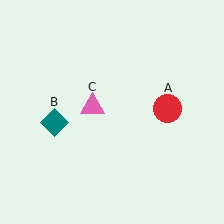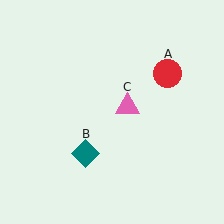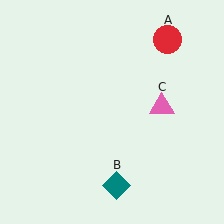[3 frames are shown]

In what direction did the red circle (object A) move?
The red circle (object A) moved up.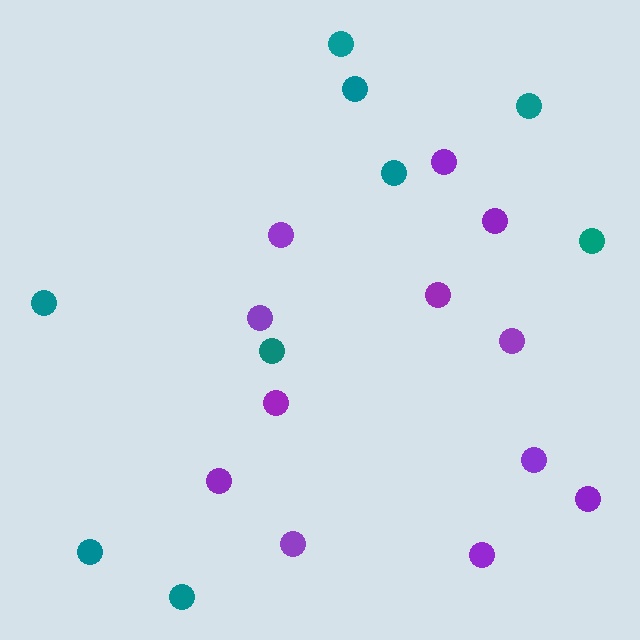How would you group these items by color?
There are 2 groups: one group of teal circles (9) and one group of purple circles (12).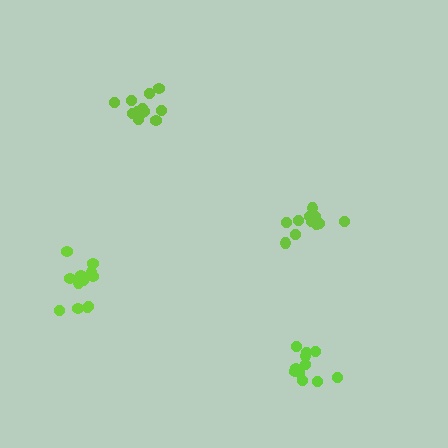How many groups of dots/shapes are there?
There are 4 groups.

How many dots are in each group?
Group 1: 12 dots, Group 2: 12 dots, Group 3: 14 dots, Group 4: 13 dots (51 total).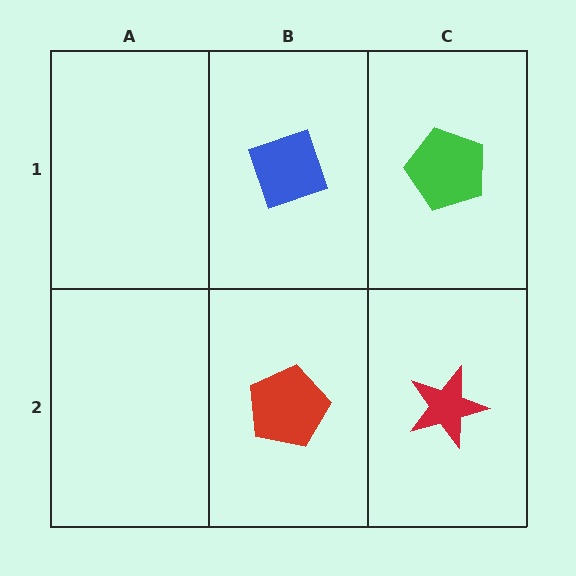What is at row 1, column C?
A green pentagon.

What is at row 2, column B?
A red pentagon.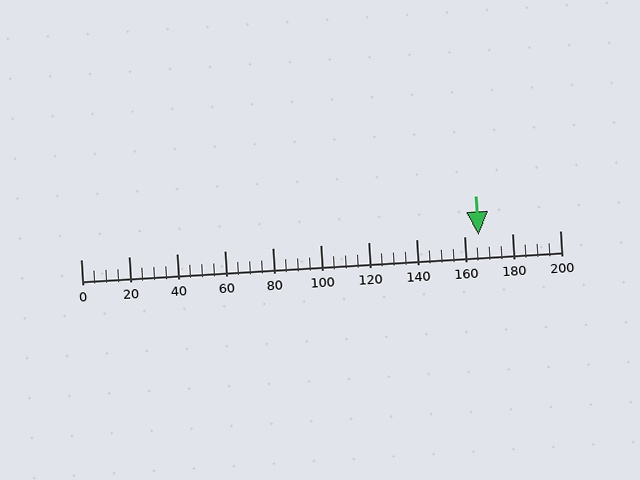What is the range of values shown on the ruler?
The ruler shows values from 0 to 200.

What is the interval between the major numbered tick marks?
The major tick marks are spaced 20 units apart.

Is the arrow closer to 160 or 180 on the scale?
The arrow is closer to 160.